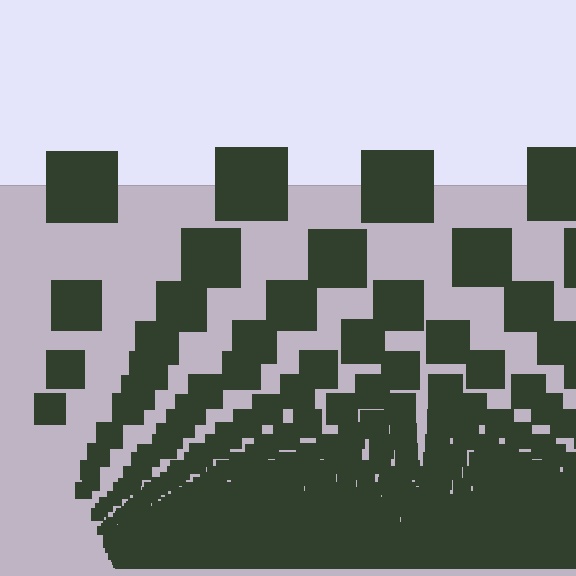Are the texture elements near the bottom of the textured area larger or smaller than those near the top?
Smaller. The gradient is inverted — elements near the bottom are smaller and denser.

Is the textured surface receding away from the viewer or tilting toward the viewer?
The surface appears to tilt toward the viewer. Texture elements get larger and sparser toward the top.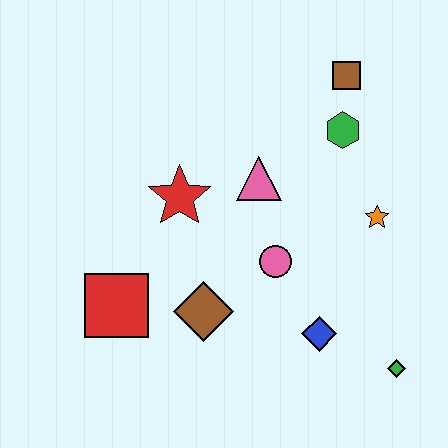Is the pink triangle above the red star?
Yes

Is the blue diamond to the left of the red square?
No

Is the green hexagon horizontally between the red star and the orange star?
Yes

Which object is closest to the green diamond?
The blue diamond is closest to the green diamond.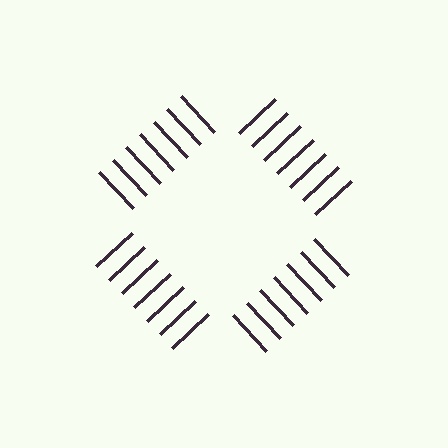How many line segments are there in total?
28 — 7 along each of the 4 edges.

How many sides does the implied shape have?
4 sides — the line-ends trace a square.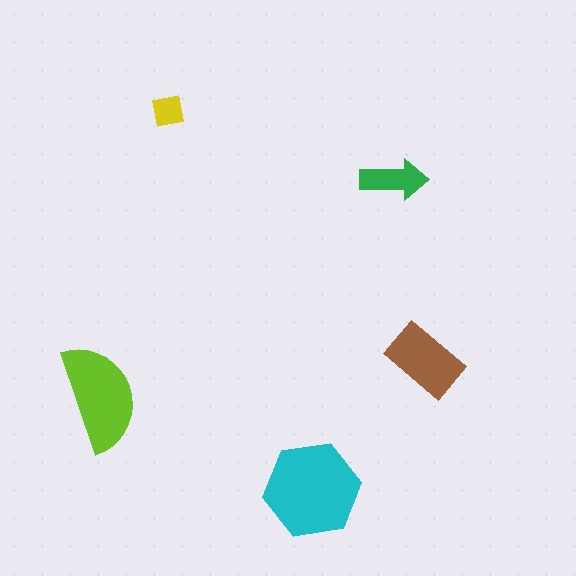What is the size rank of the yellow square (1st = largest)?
5th.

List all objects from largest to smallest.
The cyan hexagon, the lime semicircle, the brown rectangle, the green arrow, the yellow square.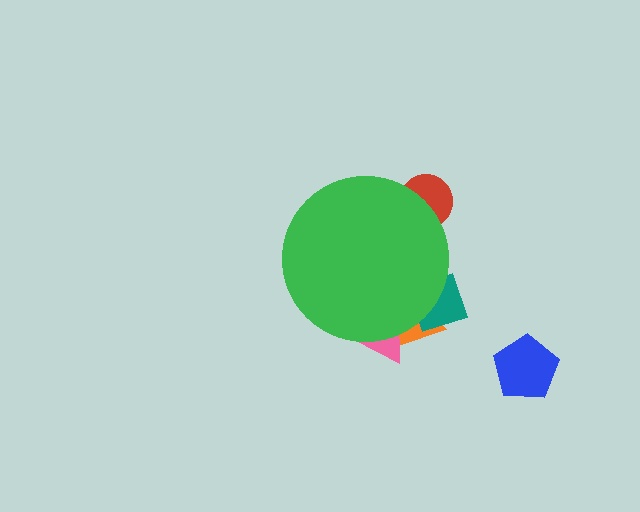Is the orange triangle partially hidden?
Yes, the orange triangle is partially hidden behind the green circle.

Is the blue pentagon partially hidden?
No, the blue pentagon is fully visible.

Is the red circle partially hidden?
Yes, the red circle is partially hidden behind the green circle.